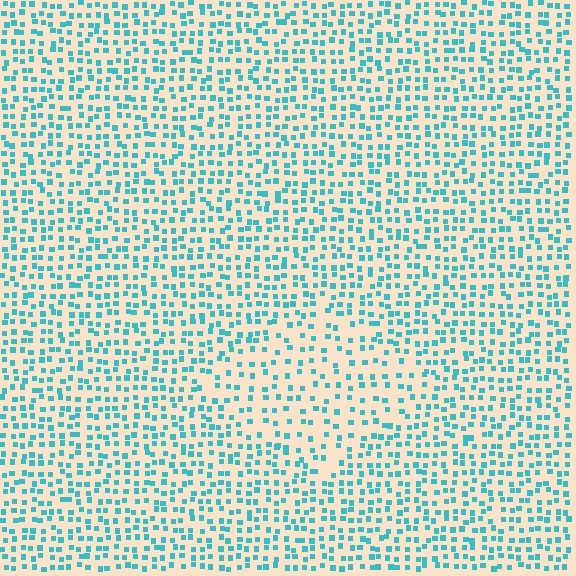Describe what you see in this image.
The image contains small cyan elements arranged at two different densities. A diamond-shaped region is visible where the elements are less densely packed than the surrounding area.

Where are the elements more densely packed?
The elements are more densely packed outside the diamond boundary.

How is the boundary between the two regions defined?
The boundary is defined by a change in element density (approximately 1.7x ratio). All elements are the same color, size, and shape.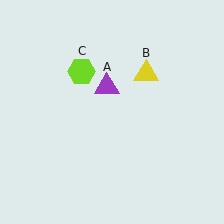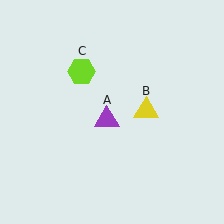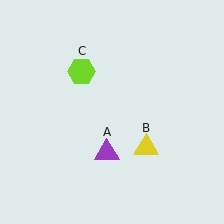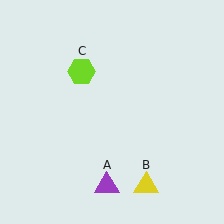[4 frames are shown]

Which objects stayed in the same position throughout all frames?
Lime hexagon (object C) remained stationary.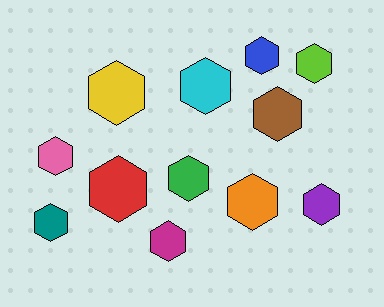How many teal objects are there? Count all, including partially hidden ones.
There is 1 teal object.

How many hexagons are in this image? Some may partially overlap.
There are 12 hexagons.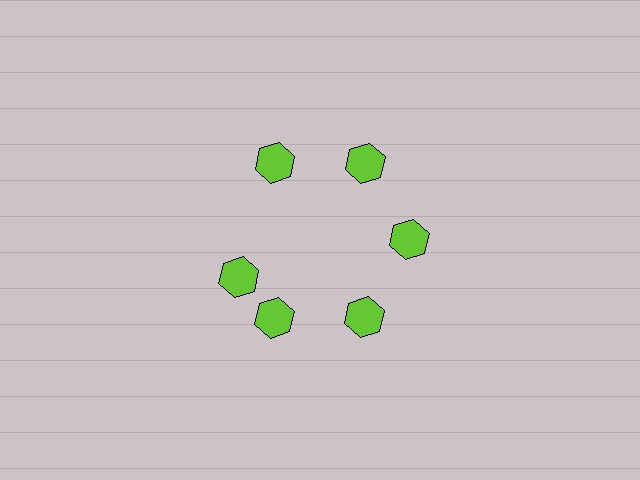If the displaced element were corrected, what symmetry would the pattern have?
It would have 6-fold rotational symmetry — the pattern would map onto itself every 60 degrees.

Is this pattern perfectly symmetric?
No. The 6 lime hexagons are arranged in a ring, but one element near the 9 o'clock position is rotated out of alignment along the ring, breaking the 6-fold rotational symmetry.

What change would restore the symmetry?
The symmetry would be restored by rotating it back into even spacing with its neighbors so that all 6 hexagons sit at equal angles and equal distance from the center.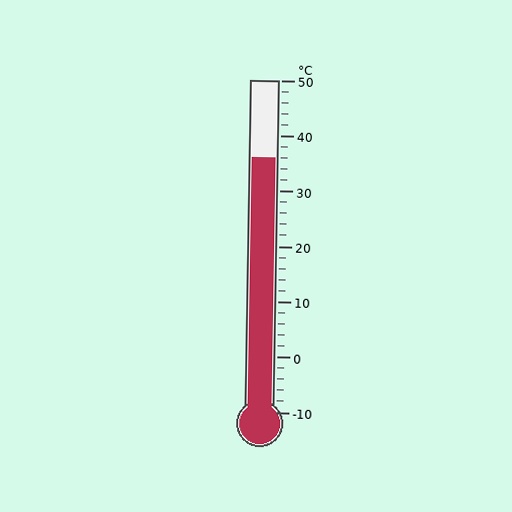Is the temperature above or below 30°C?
The temperature is above 30°C.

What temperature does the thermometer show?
The thermometer shows approximately 36°C.